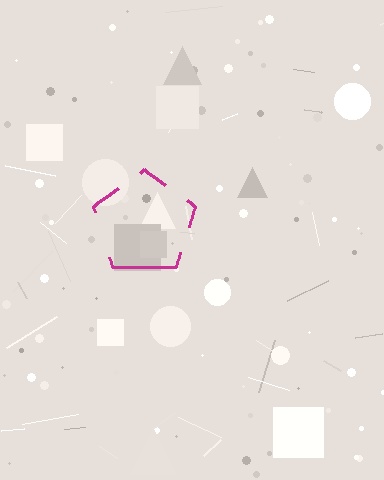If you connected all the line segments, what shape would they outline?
They would outline a pentagon.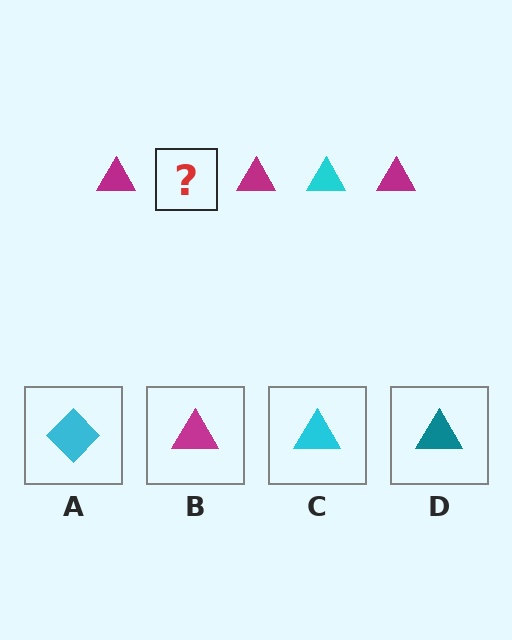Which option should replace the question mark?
Option C.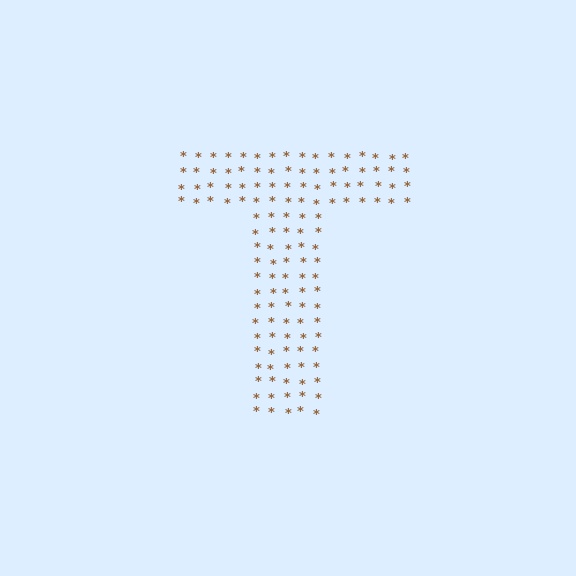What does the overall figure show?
The overall figure shows the letter T.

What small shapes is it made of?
It is made of small asterisks.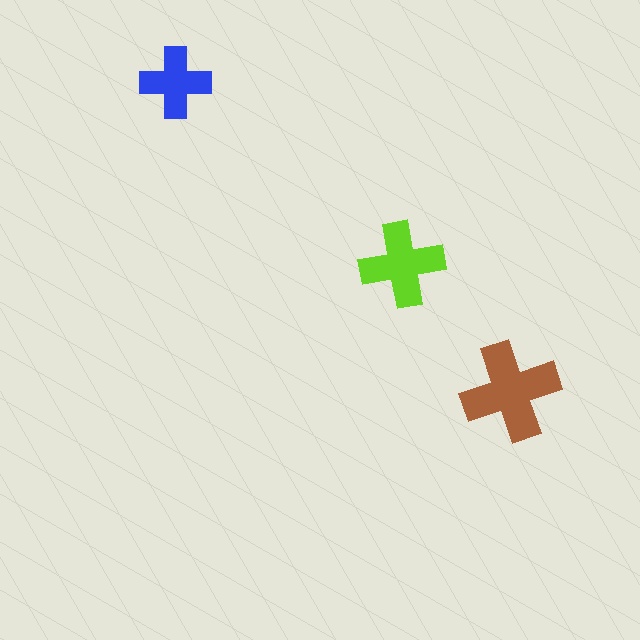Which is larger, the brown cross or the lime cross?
The brown one.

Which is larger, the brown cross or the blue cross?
The brown one.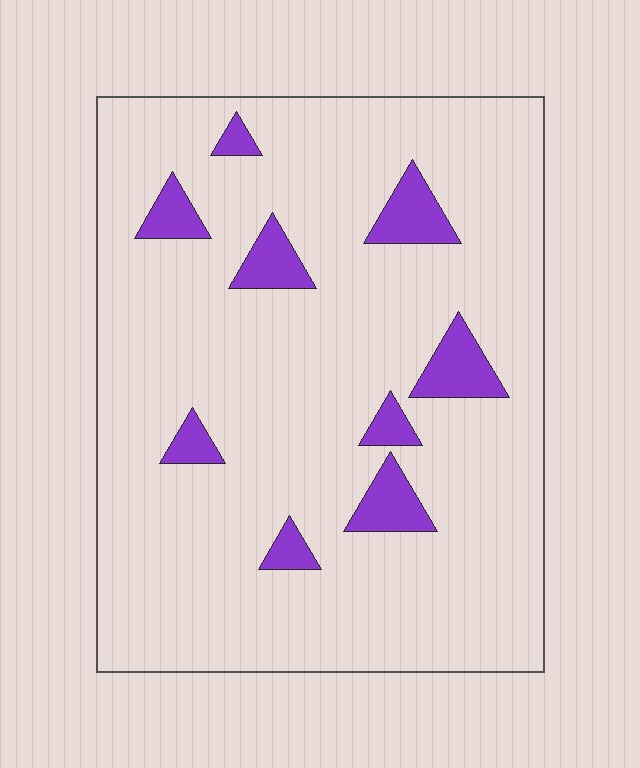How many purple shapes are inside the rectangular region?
9.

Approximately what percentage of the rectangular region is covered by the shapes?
Approximately 10%.